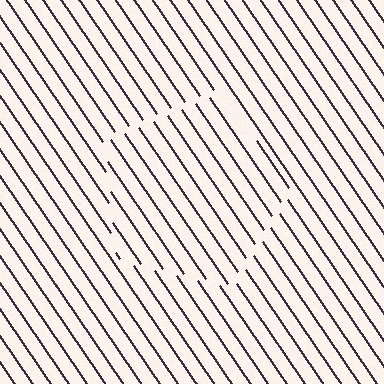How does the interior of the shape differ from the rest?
The interior of the shape contains the same grating, shifted by half a period — the contour is defined by the phase discontinuity where line-ends from the inner and outer gratings abut.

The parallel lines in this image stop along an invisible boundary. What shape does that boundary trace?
An illusory pentagon. The interior of the shape contains the same grating, shifted by half a period — the contour is defined by the phase discontinuity where line-ends from the inner and outer gratings abut.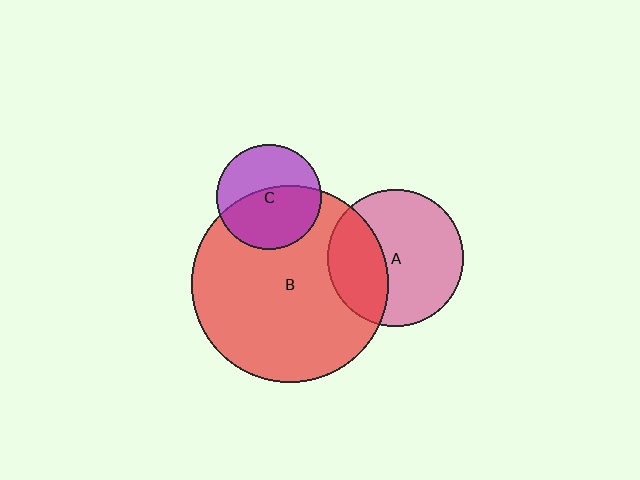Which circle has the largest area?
Circle B (red).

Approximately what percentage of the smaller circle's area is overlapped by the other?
Approximately 35%.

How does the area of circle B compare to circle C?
Approximately 3.5 times.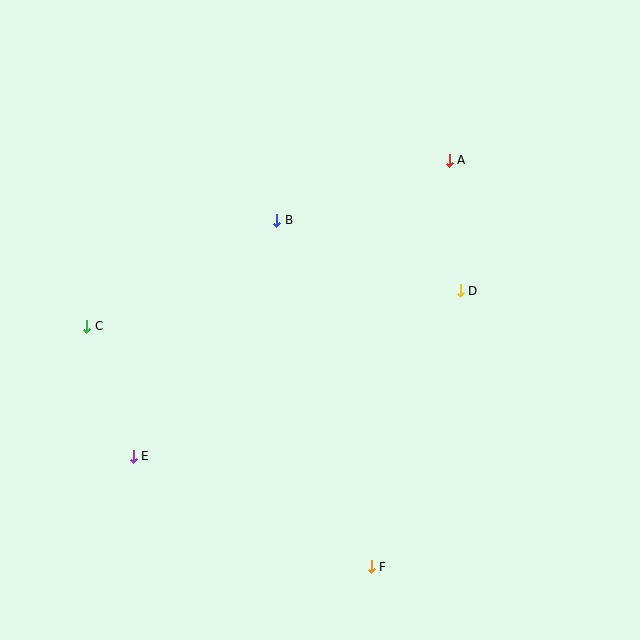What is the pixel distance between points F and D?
The distance between F and D is 290 pixels.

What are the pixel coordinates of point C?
Point C is at (87, 326).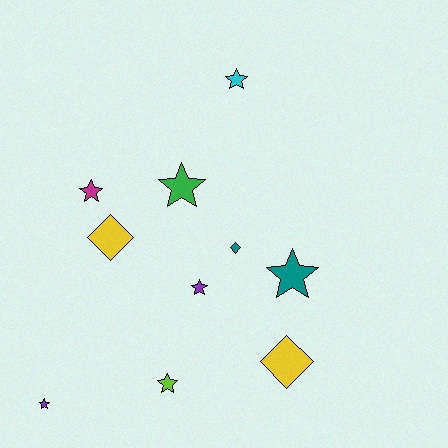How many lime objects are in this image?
There is 1 lime object.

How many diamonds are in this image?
There are 3 diamonds.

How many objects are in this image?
There are 10 objects.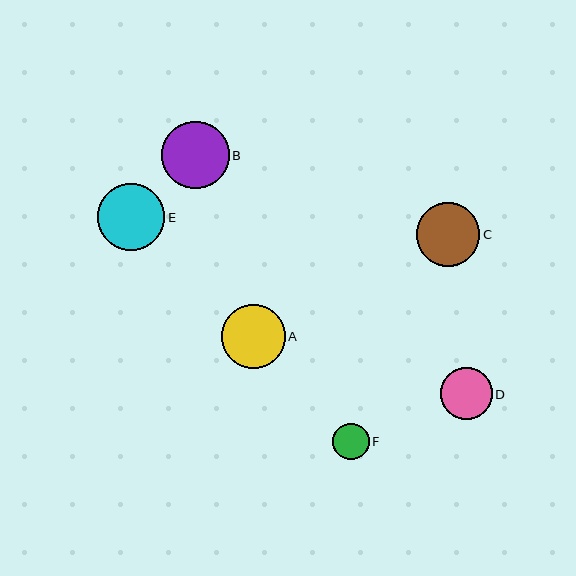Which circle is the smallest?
Circle F is the smallest with a size of approximately 37 pixels.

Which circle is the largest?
Circle B is the largest with a size of approximately 67 pixels.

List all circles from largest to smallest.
From largest to smallest: B, E, A, C, D, F.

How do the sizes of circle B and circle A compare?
Circle B and circle A are approximately the same size.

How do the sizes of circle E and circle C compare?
Circle E and circle C are approximately the same size.